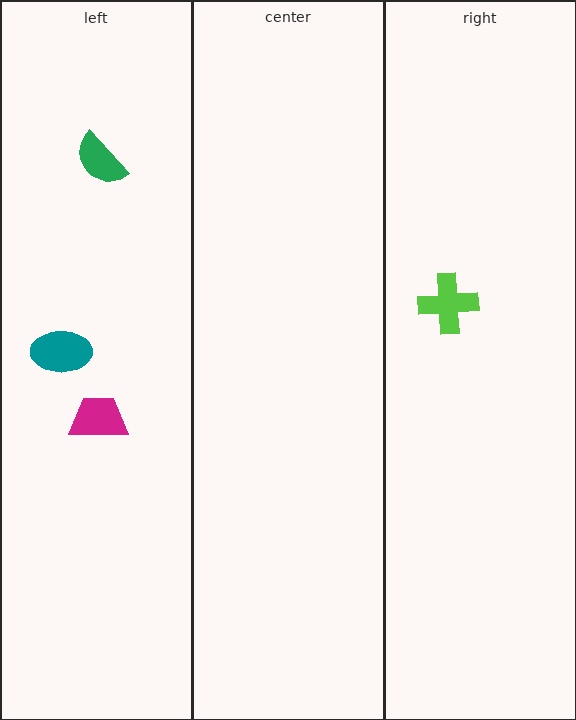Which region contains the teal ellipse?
The left region.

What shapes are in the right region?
The lime cross.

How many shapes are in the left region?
3.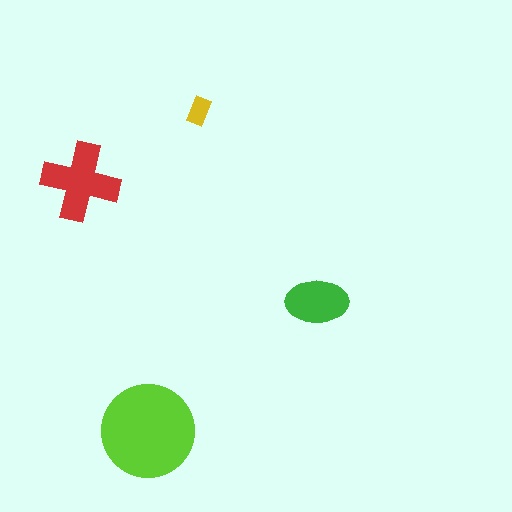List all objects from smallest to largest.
The yellow rectangle, the green ellipse, the red cross, the lime circle.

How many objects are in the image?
There are 4 objects in the image.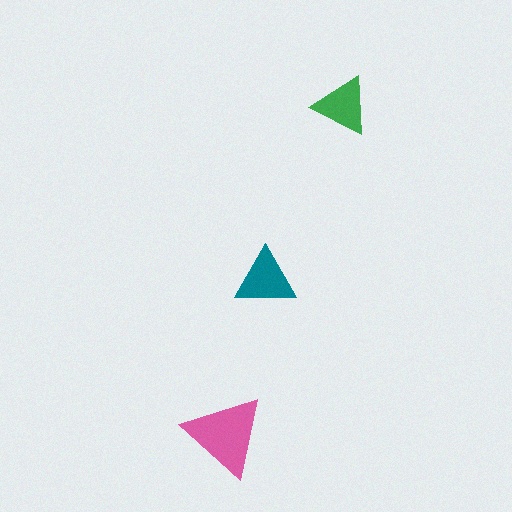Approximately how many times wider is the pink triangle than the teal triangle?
About 1.5 times wider.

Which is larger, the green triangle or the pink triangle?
The pink one.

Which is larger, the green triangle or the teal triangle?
The teal one.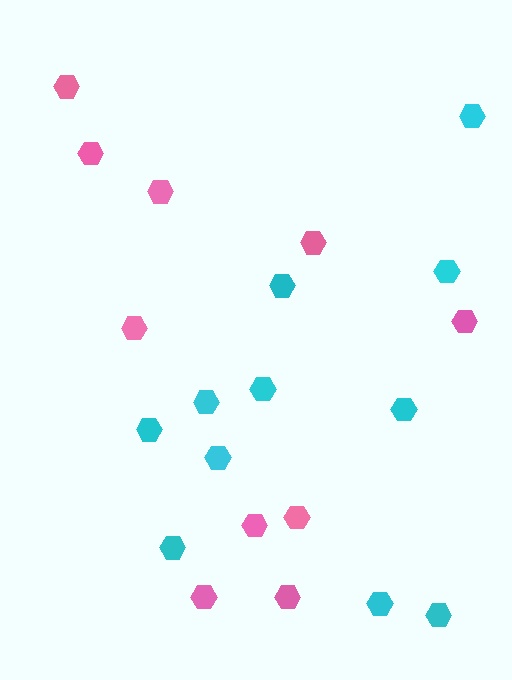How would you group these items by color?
There are 2 groups: one group of pink hexagons (10) and one group of cyan hexagons (11).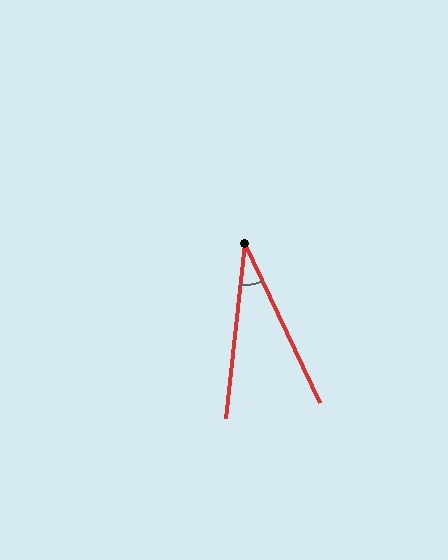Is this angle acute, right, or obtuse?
It is acute.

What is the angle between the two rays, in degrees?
Approximately 31 degrees.